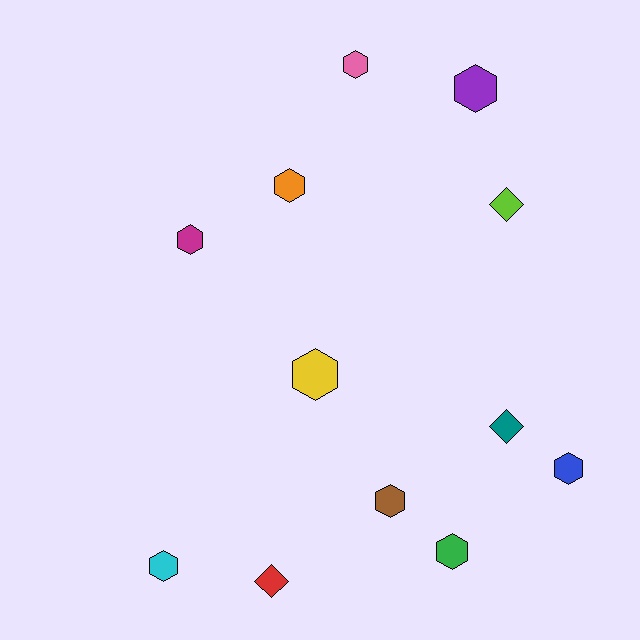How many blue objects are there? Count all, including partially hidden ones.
There is 1 blue object.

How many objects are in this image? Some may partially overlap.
There are 12 objects.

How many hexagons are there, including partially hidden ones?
There are 9 hexagons.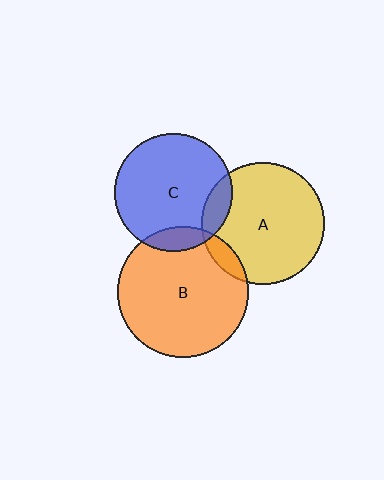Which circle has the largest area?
Circle B (orange).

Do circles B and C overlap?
Yes.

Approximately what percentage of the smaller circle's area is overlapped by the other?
Approximately 10%.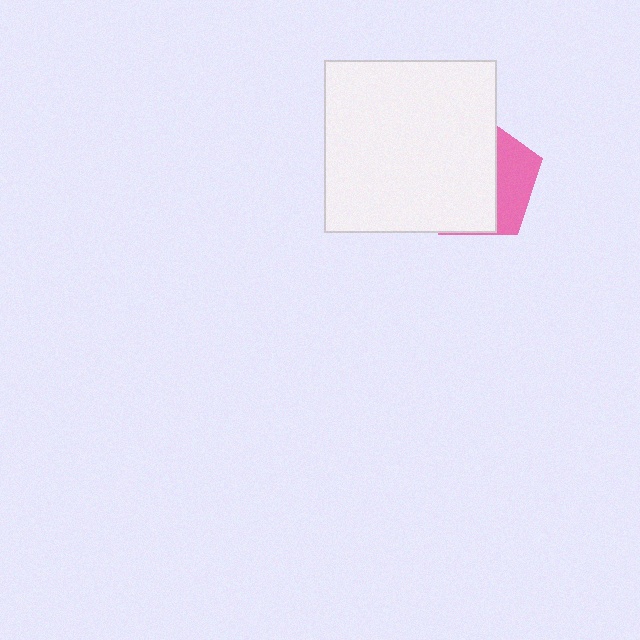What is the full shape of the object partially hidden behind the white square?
The partially hidden object is a pink pentagon.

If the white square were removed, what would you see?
You would see the complete pink pentagon.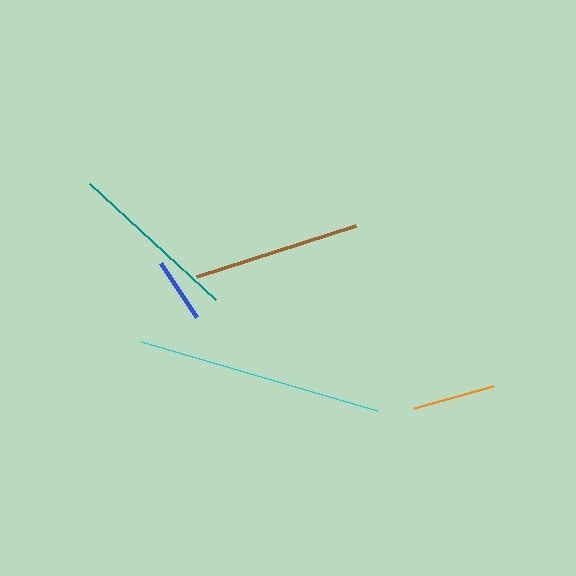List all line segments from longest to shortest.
From longest to shortest: cyan, teal, brown, orange, blue.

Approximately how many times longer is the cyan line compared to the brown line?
The cyan line is approximately 1.5 times the length of the brown line.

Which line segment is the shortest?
The blue line is the shortest at approximately 65 pixels.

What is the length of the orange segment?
The orange segment is approximately 82 pixels long.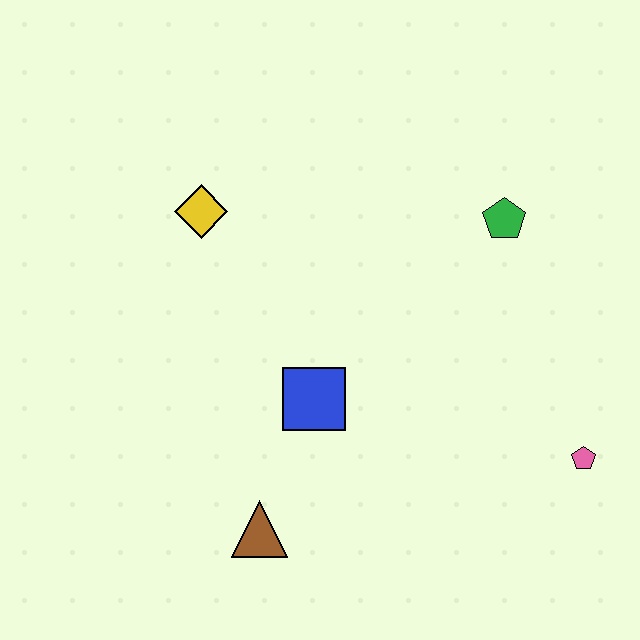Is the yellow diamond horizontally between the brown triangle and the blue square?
No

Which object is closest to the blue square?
The brown triangle is closest to the blue square.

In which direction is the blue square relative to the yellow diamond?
The blue square is below the yellow diamond.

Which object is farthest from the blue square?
The pink pentagon is farthest from the blue square.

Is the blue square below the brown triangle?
No